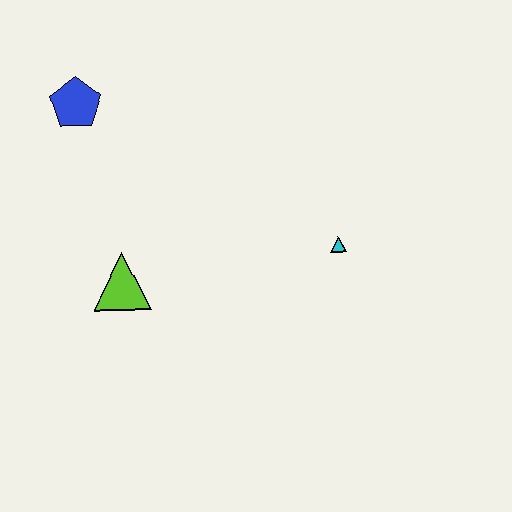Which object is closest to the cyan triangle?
The lime triangle is closest to the cyan triangle.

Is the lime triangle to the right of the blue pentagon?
Yes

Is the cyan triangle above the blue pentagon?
No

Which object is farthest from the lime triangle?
The cyan triangle is farthest from the lime triangle.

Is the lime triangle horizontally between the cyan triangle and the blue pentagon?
Yes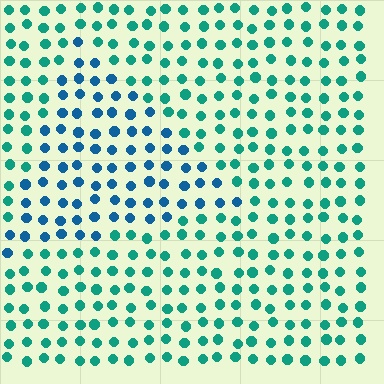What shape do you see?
I see a triangle.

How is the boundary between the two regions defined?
The boundary is defined purely by a slight shift in hue (about 37 degrees). Spacing, size, and orientation are identical on both sides.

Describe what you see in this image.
The image is filled with small teal elements in a uniform arrangement. A triangle-shaped region is visible where the elements are tinted to a slightly different hue, forming a subtle color boundary.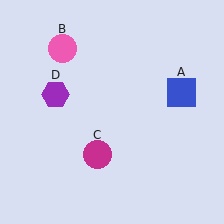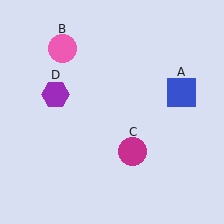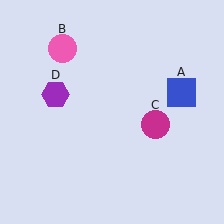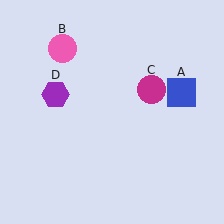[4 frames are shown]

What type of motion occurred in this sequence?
The magenta circle (object C) rotated counterclockwise around the center of the scene.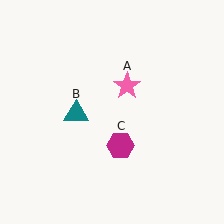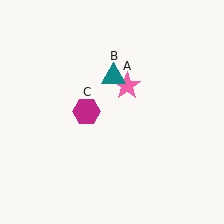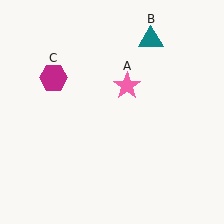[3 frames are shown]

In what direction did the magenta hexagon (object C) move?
The magenta hexagon (object C) moved up and to the left.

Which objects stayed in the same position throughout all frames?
Pink star (object A) remained stationary.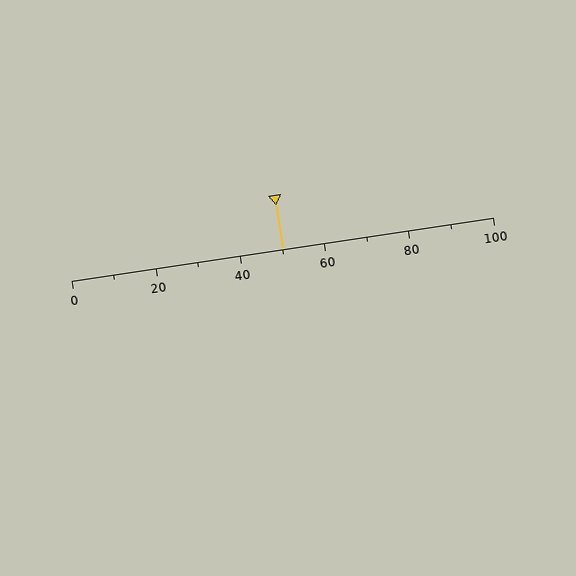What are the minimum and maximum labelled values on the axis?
The axis runs from 0 to 100.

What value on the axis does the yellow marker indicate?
The marker indicates approximately 50.